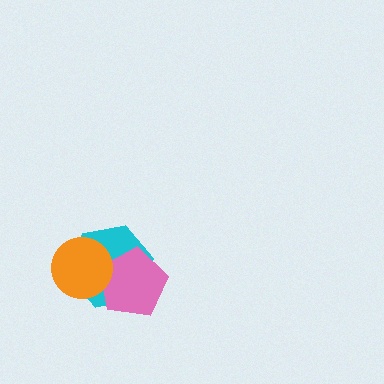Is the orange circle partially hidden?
No, no other shape covers it.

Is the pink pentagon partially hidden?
Yes, it is partially covered by another shape.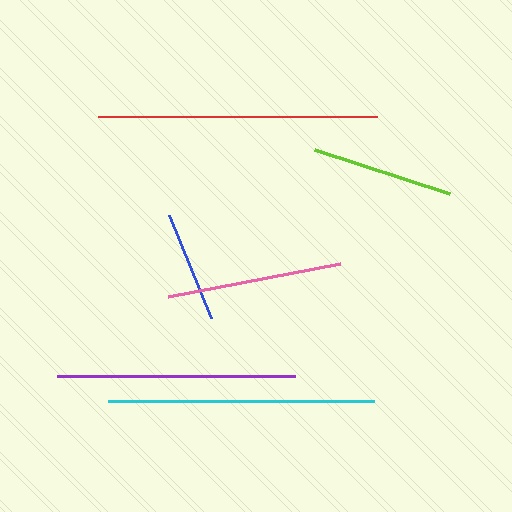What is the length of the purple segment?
The purple segment is approximately 238 pixels long.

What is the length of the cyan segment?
The cyan segment is approximately 265 pixels long.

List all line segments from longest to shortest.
From longest to shortest: red, cyan, purple, pink, lime, blue.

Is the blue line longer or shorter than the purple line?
The purple line is longer than the blue line.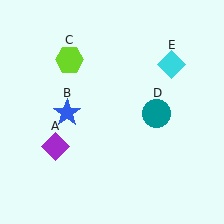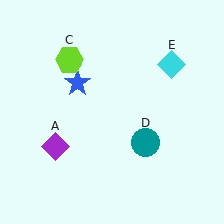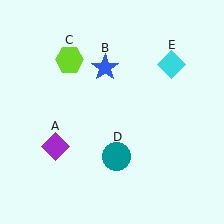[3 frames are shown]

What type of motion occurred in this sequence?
The blue star (object B), teal circle (object D) rotated clockwise around the center of the scene.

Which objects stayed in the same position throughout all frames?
Purple diamond (object A) and lime hexagon (object C) and cyan diamond (object E) remained stationary.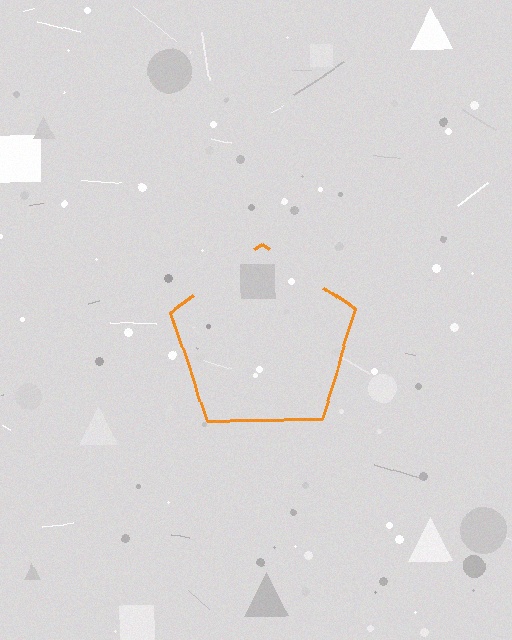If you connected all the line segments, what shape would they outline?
They would outline a pentagon.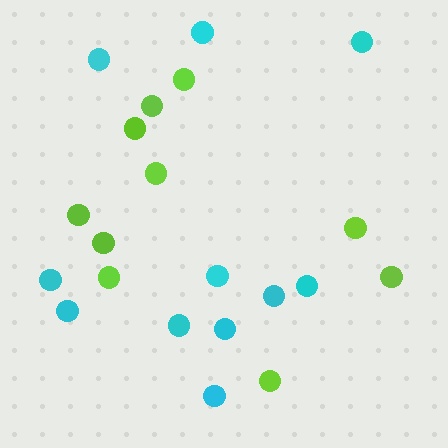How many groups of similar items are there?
There are 2 groups: one group of lime circles (10) and one group of cyan circles (11).